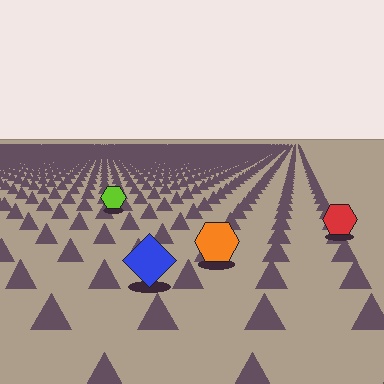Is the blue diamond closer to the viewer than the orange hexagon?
Yes. The blue diamond is closer — you can tell from the texture gradient: the ground texture is coarser near it.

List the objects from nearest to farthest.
From nearest to farthest: the blue diamond, the orange hexagon, the red hexagon, the lime hexagon.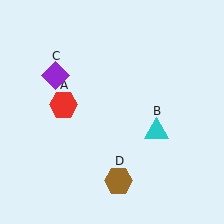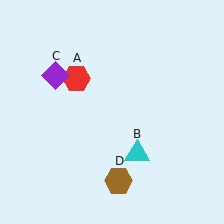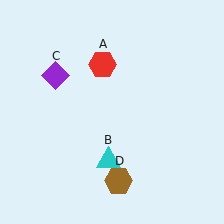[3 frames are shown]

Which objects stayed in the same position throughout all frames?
Purple diamond (object C) and brown hexagon (object D) remained stationary.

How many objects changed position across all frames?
2 objects changed position: red hexagon (object A), cyan triangle (object B).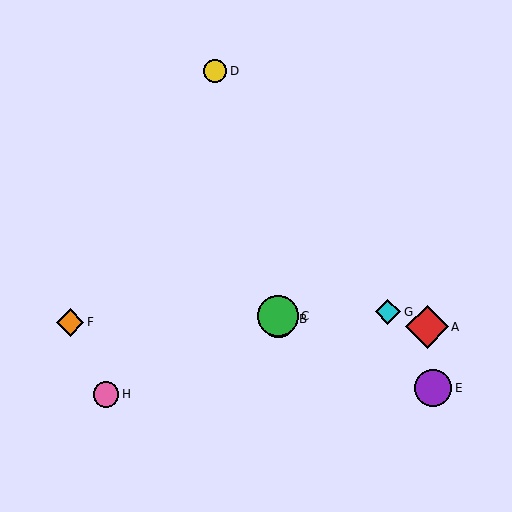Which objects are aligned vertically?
Objects B, C are aligned vertically.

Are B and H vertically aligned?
No, B is at x≈278 and H is at x≈106.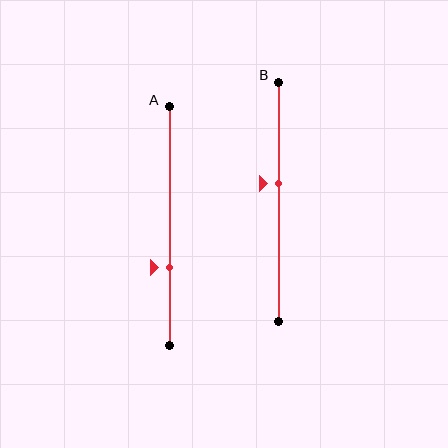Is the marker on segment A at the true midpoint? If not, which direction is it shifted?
No, the marker on segment A is shifted downward by about 17% of the segment length.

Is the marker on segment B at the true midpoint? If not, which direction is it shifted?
No, the marker on segment B is shifted upward by about 8% of the segment length.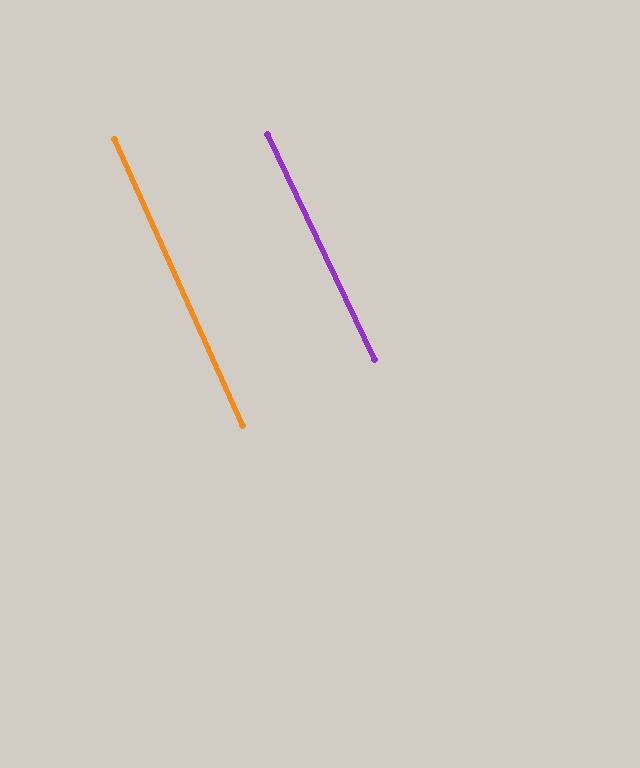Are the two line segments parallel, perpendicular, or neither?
Parallel — their directions differ by only 1.3°.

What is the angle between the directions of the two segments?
Approximately 1 degree.